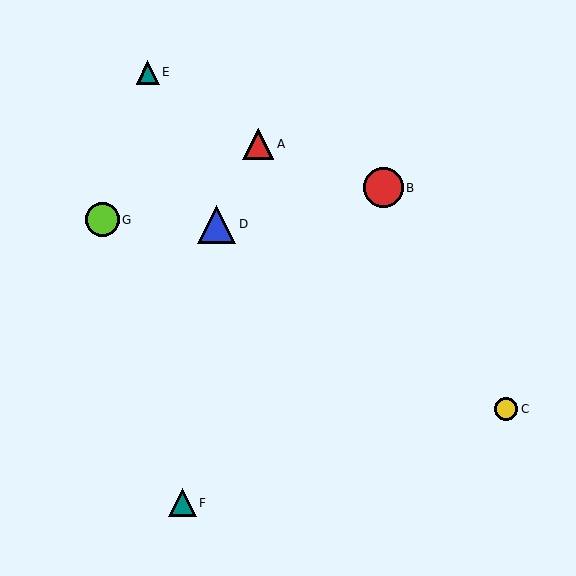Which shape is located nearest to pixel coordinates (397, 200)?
The red circle (labeled B) at (383, 188) is nearest to that location.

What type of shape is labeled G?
Shape G is a lime circle.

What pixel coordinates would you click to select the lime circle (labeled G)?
Click at (102, 220) to select the lime circle G.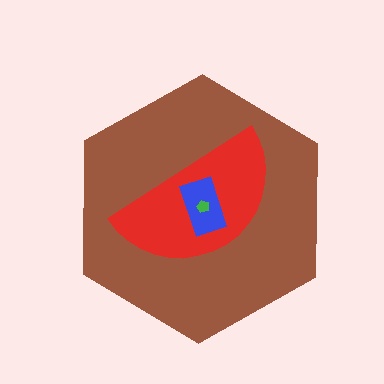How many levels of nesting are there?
4.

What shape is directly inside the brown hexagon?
The red semicircle.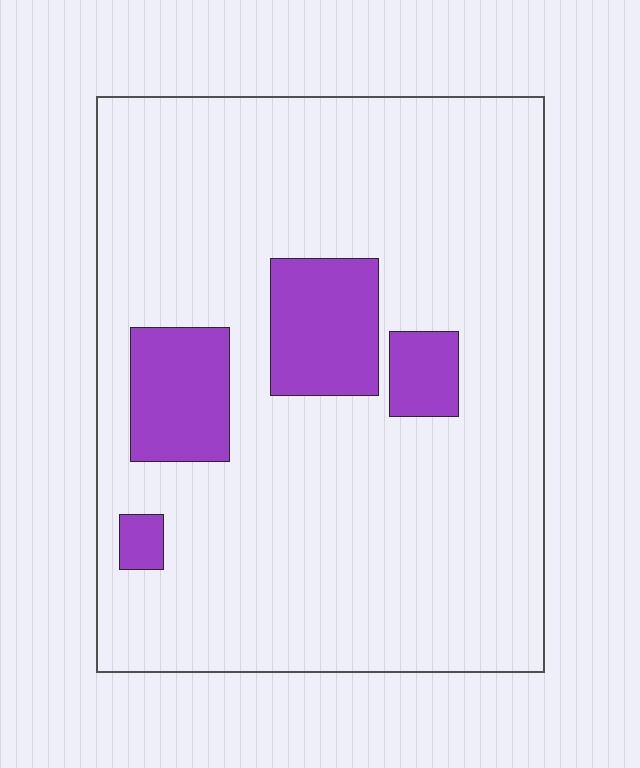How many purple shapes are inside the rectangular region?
4.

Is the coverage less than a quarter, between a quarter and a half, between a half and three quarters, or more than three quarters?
Less than a quarter.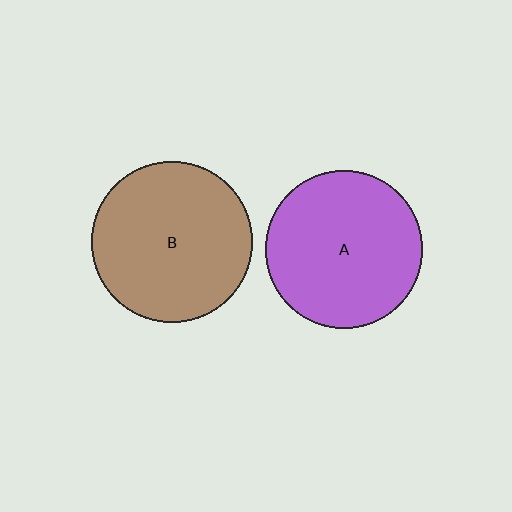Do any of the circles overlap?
No, none of the circles overlap.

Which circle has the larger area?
Circle B (brown).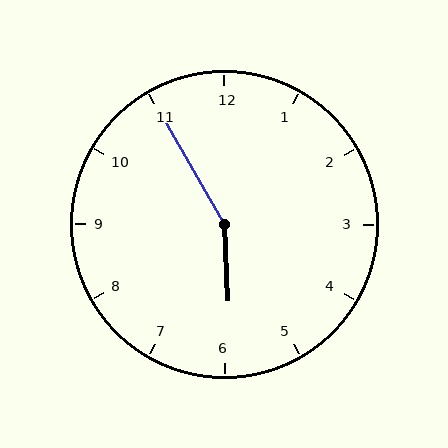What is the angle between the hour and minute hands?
Approximately 152 degrees.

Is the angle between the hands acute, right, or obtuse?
It is obtuse.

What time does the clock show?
5:55.